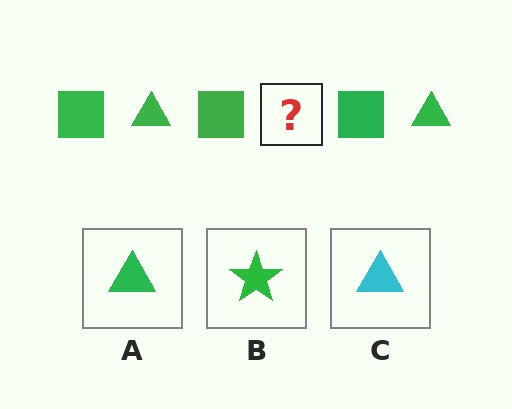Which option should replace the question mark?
Option A.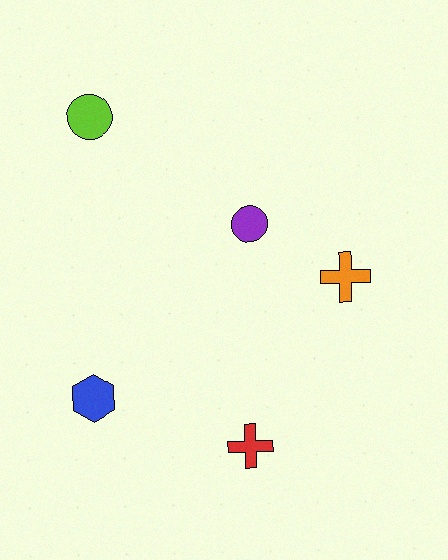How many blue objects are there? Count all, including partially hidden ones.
There is 1 blue object.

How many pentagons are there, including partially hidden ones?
There are no pentagons.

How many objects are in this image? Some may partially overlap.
There are 5 objects.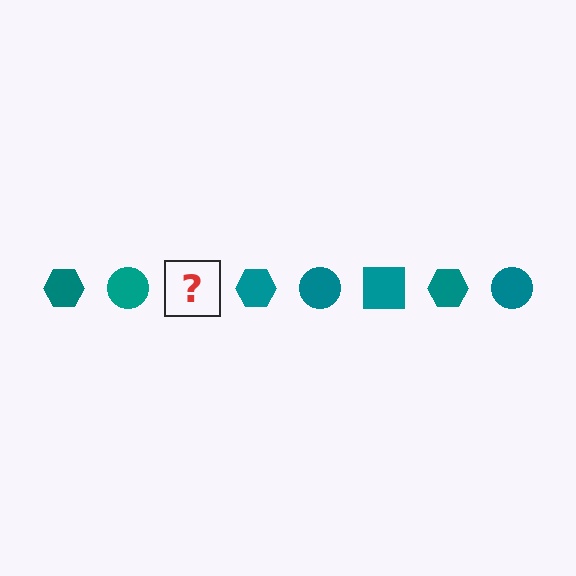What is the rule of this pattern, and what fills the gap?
The rule is that the pattern cycles through hexagon, circle, square shapes in teal. The gap should be filled with a teal square.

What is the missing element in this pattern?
The missing element is a teal square.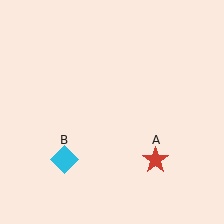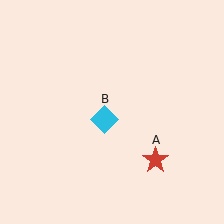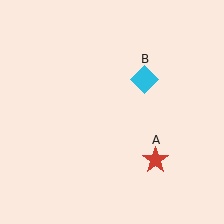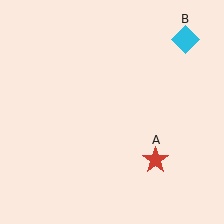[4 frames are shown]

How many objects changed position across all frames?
1 object changed position: cyan diamond (object B).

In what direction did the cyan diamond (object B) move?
The cyan diamond (object B) moved up and to the right.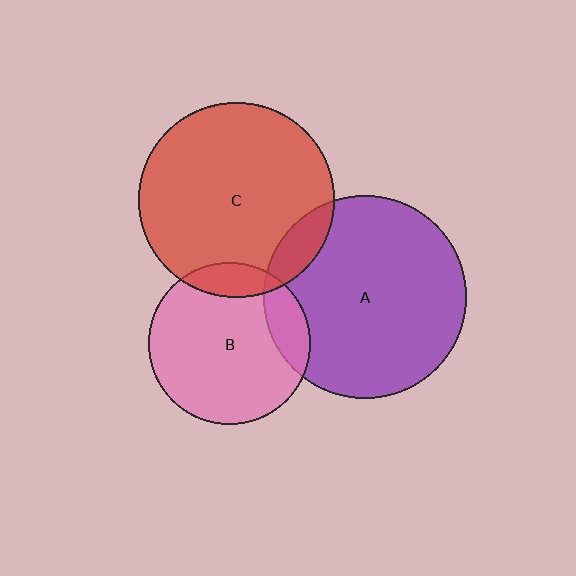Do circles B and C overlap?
Yes.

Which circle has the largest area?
Circle A (purple).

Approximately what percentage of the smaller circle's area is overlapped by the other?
Approximately 10%.